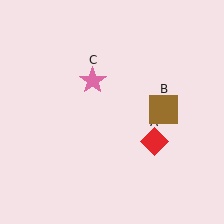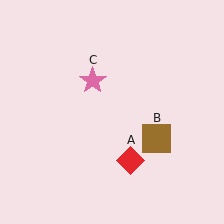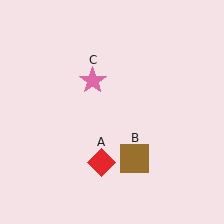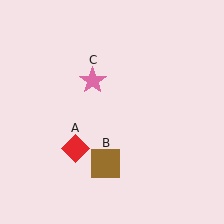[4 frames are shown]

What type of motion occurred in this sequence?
The red diamond (object A), brown square (object B) rotated clockwise around the center of the scene.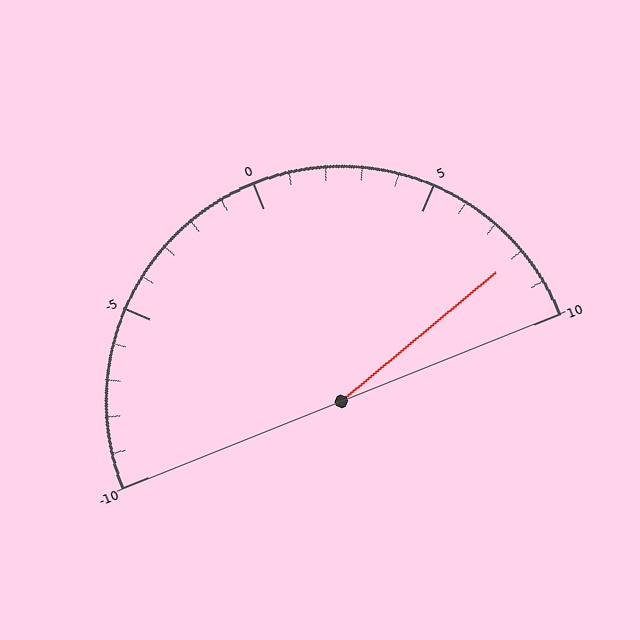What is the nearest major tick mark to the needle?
The nearest major tick mark is 10.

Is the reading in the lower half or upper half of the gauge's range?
The reading is in the upper half of the range (-10 to 10).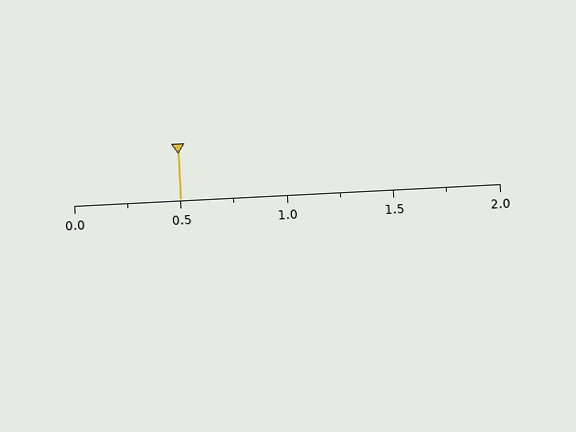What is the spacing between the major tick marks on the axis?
The major ticks are spaced 0.5 apart.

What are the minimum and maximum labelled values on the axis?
The axis runs from 0.0 to 2.0.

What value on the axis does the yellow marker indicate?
The marker indicates approximately 0.5.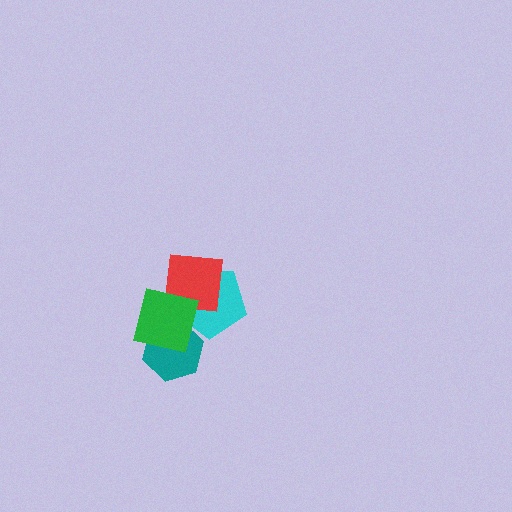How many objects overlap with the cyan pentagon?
3 objects overlap with the cyan pentagon.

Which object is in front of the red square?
The green square is in front of the red square.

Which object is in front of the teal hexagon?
The green square is in front of the teal hexagon.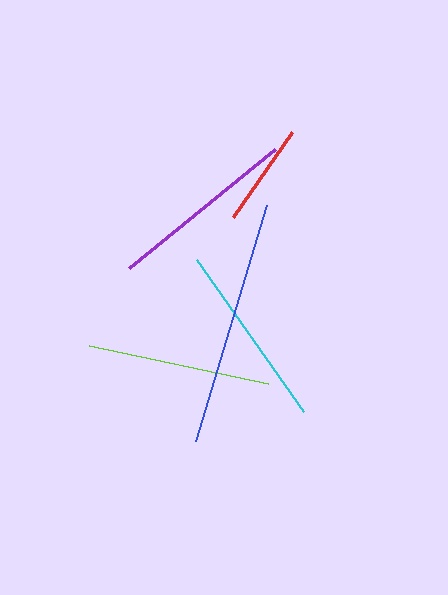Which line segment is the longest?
The blue line is the longest at approximately 246 pixels.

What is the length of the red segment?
The red segment is approximately 103 pixels long.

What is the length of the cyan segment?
The cyan segment is approximately 185 pixels long.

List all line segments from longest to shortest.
From longest to shortest: blue, purple, cyan, lime, red.